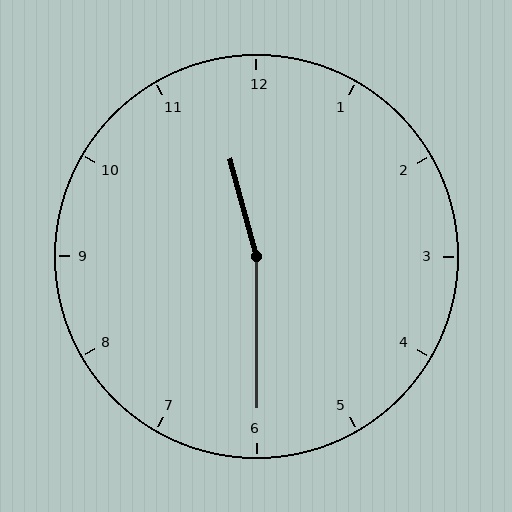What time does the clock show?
11:30.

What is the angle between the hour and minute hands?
Approximately 165 degrees.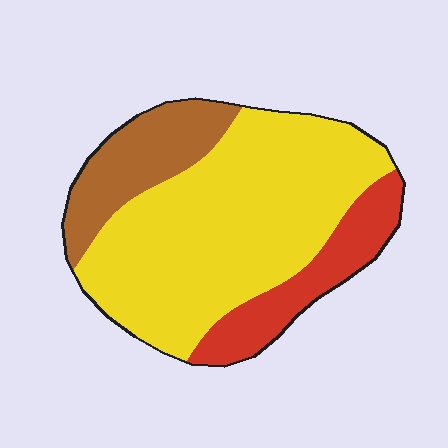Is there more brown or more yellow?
Yellow.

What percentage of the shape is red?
Red covers 17% of the shape.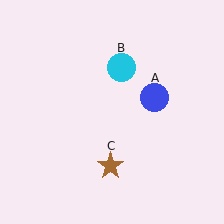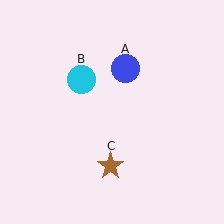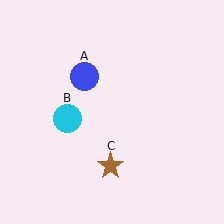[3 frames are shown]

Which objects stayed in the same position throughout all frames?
Brown star (object C) remained stationary.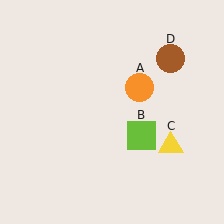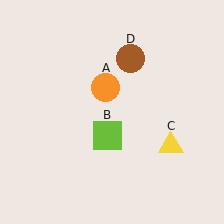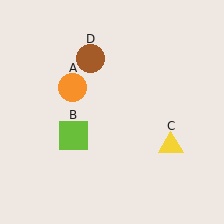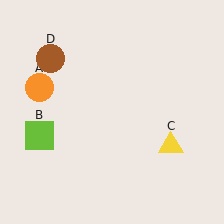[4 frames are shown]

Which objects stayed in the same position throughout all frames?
Yellow triangle (object C) remained stationary.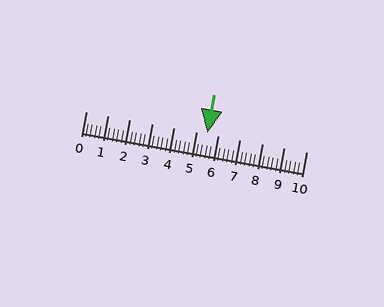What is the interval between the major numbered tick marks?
The major tick marks are spaced 1 units apart.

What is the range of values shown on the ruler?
The ruler shows values from 0 to 10.